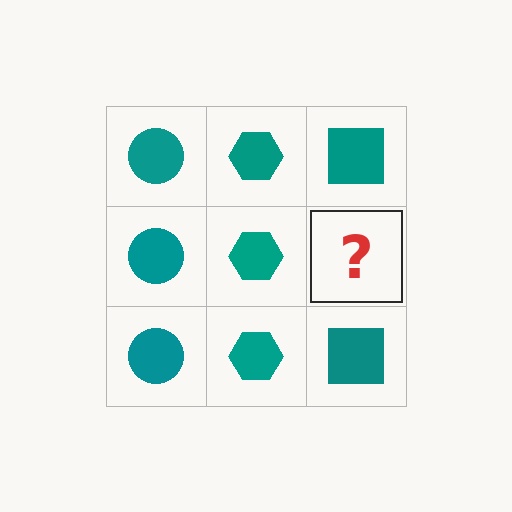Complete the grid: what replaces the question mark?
The question mark should be replaced with a teal square.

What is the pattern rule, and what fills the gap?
The rule is that each column has a consistent shape. The gap should be filled with a teal square.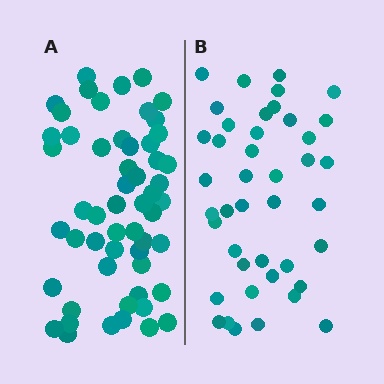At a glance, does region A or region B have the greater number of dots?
Region A (the left region) has more dots.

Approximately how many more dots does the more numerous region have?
Region A has approximately 15 more dots than region B.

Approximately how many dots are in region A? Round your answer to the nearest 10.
About 60 dots. (The exact count is 55, which rounds to 60.)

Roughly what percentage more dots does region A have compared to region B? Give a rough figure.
About 30% more.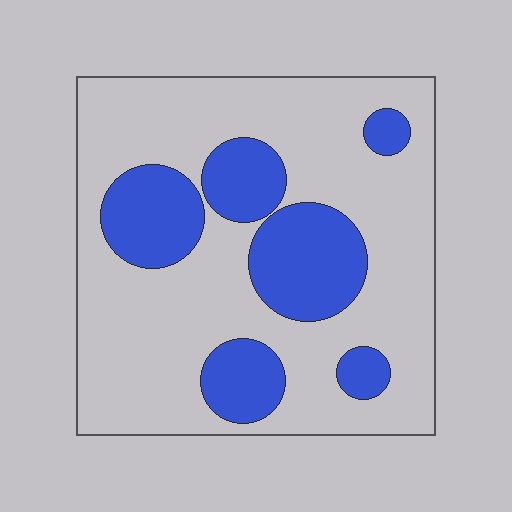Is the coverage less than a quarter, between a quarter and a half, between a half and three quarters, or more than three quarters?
Between a quarter and a half.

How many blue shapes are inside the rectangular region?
6.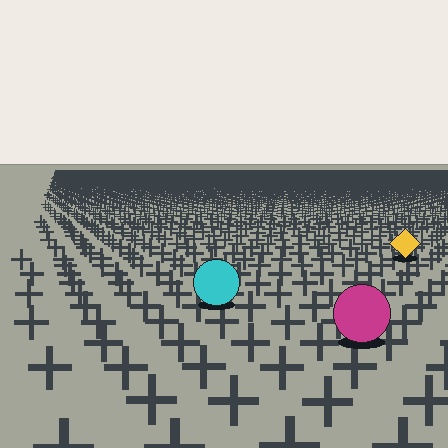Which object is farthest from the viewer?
The yellow diamond is farthest from the viewer. It appears smaller and the ground texture around it is denser.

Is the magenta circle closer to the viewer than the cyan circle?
Yes. The magenta circle is closer — you can tell from the texture gradient: the ground texture is coarser near it.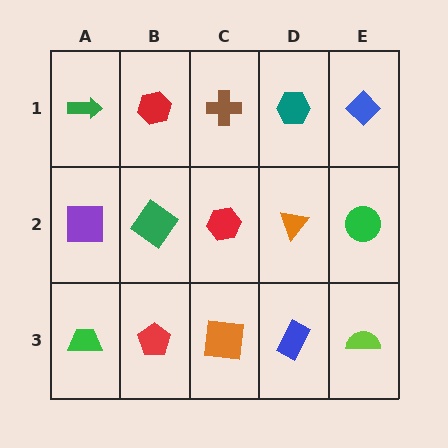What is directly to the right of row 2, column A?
A green diamond.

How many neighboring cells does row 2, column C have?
4.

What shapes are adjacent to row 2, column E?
A blue diamond (row 1, column E), a lime semicircle (row 3, column E), an orange triangle (row 2, column D).